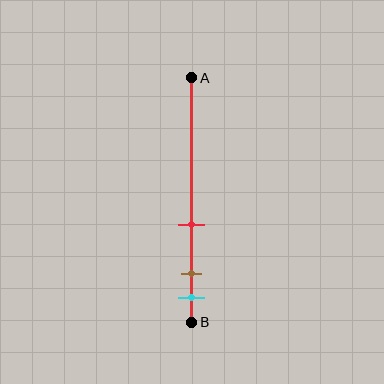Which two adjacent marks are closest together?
The brown and cyan marks are the closest adjacent pair.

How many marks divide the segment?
There are 3 marks dividing the segment.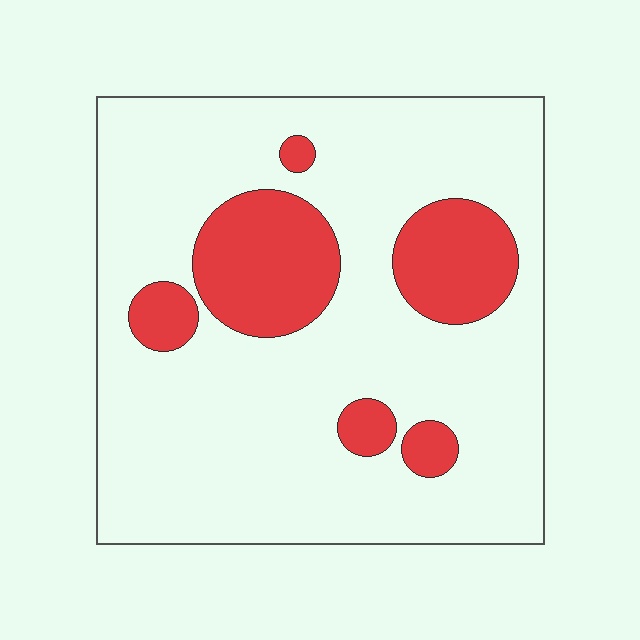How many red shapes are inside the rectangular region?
6.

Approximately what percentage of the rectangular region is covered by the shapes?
Approximately 20%.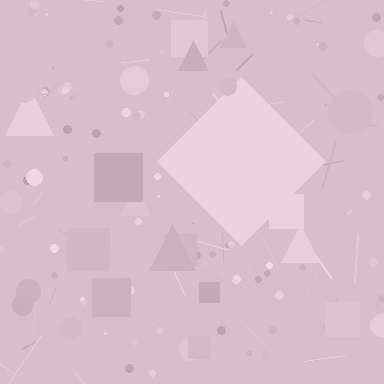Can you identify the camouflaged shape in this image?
The camouflaged shape is a diamond.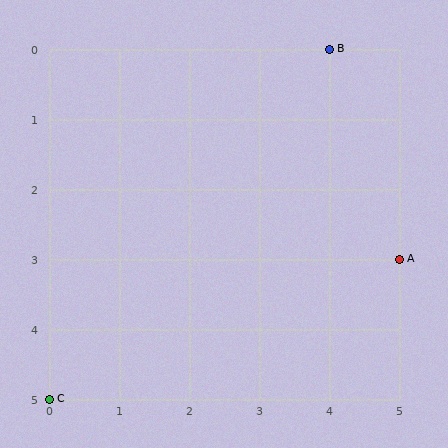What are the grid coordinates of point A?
Point A is at grid coordinates (5, 3).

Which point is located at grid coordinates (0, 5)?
Point C is at (0, 5).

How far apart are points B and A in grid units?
Points B and A are 1 column and 3 rows apart (about 3.2 grid units diagonally).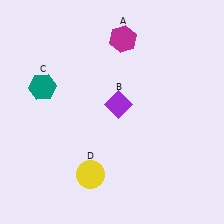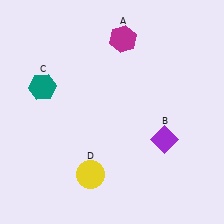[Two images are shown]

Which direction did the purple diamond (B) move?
The purple diamond (B) moved right.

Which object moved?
The purple diamond (B) moved right.